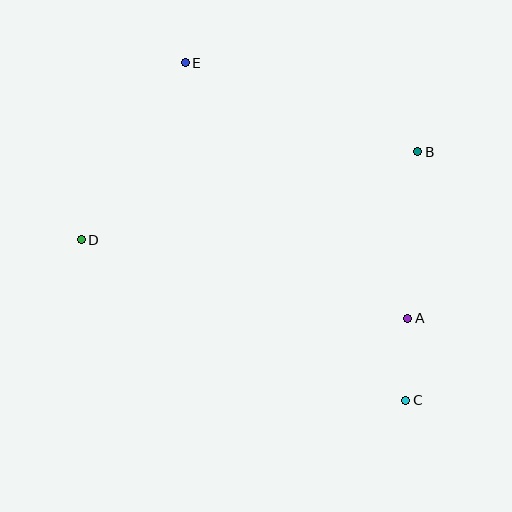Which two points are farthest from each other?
Points C and E are farthest from each other.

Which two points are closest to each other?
Points A and C are closest to each other.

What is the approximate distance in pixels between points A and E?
The distance between A and E is approximately 339 pixels.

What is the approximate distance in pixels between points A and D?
The distance between A and D is approximately 336 pixels.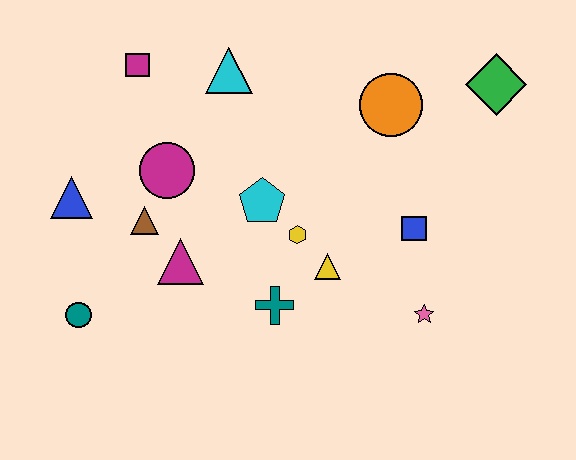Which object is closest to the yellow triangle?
The yellow hexagon is closest to the yellow triangle.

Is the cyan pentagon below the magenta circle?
Yes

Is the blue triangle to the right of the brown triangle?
No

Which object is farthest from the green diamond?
The teal circle is farthest from the green diamond.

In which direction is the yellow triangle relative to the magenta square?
The yellow triangle is below the magenta square.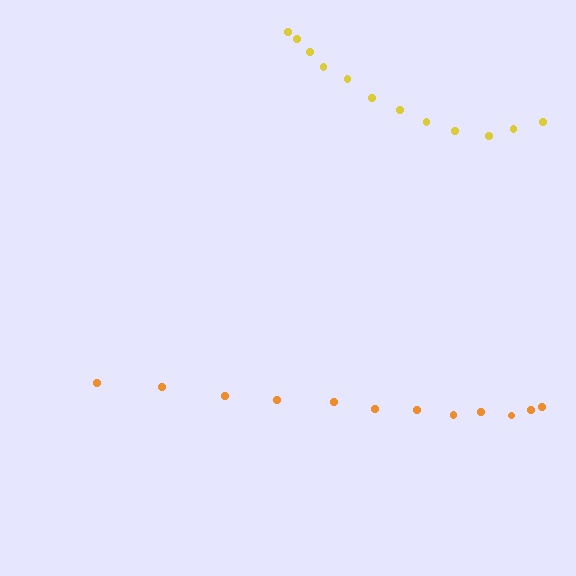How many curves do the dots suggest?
There are 2 distinct paths.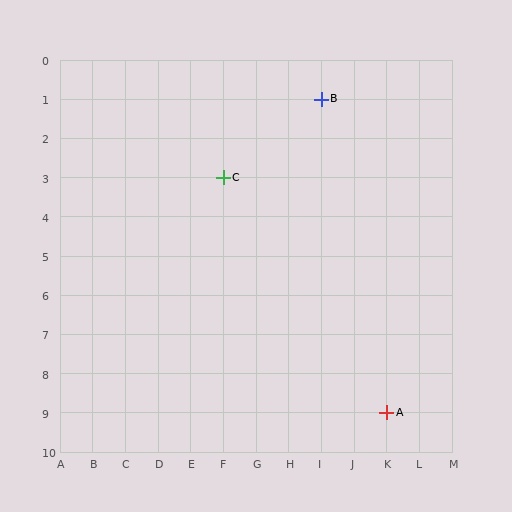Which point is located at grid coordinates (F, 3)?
Point C is at (F, 3).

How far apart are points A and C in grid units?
Points A and C are 5 columns and 6 rows apart (about 7.8 grid units diagonally).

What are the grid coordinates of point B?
Point B is at grid coordinates (I, 1).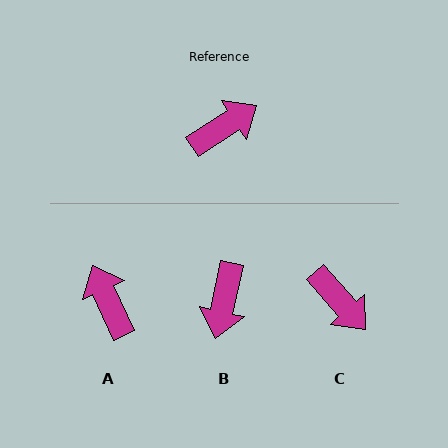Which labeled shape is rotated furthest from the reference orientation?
B, about 135 degrees away.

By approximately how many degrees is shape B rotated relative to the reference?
Approximately 135 degrees clockwise.